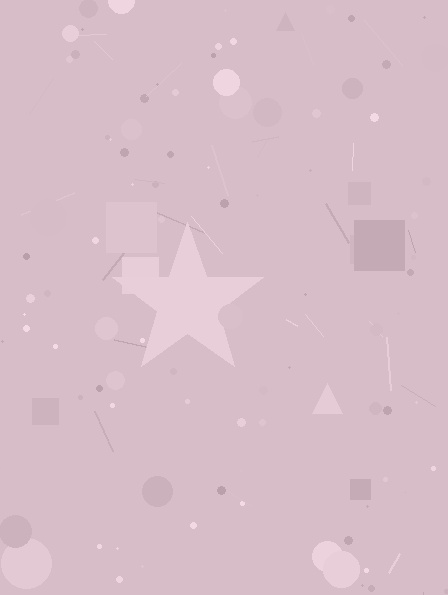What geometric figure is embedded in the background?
A star is embedded in the background.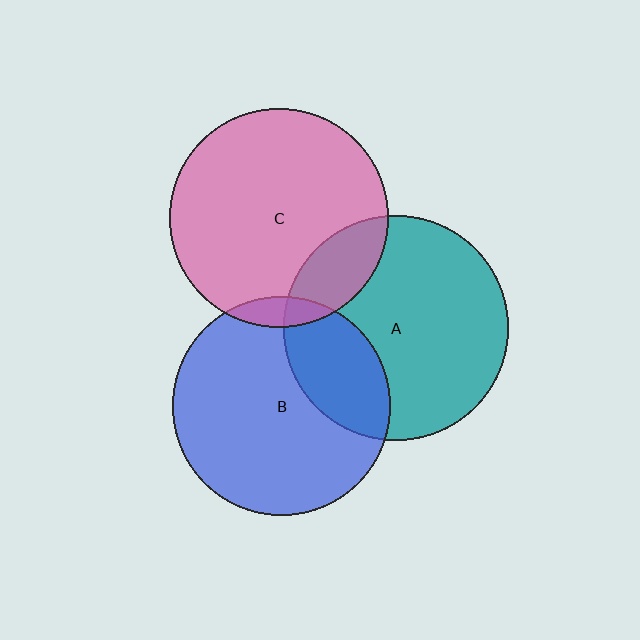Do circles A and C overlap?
Yes.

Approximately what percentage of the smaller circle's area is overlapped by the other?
Approximately 15%.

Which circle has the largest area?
Circle A (teal).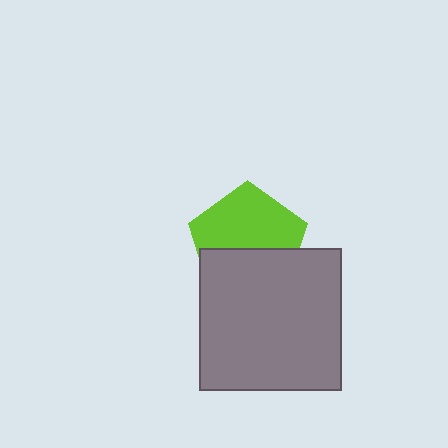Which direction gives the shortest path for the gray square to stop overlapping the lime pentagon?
Moving down gives the shortest separation.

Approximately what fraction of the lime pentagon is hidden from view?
Roughly 44% of the lime pentagon is hidden behind the gray square.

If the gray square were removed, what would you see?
You would see the complete lime pentagon.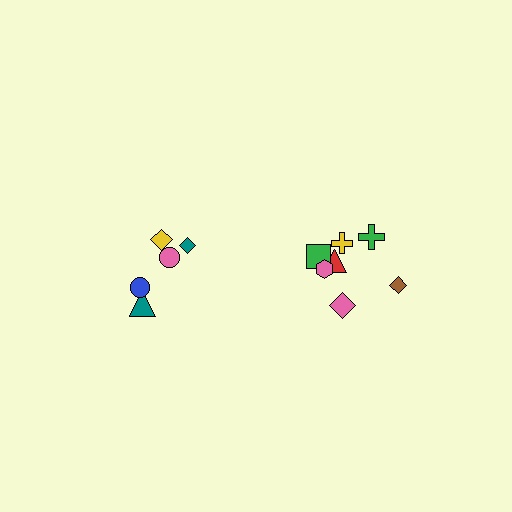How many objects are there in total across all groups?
There are 12 objects.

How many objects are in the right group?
There are 7 objects.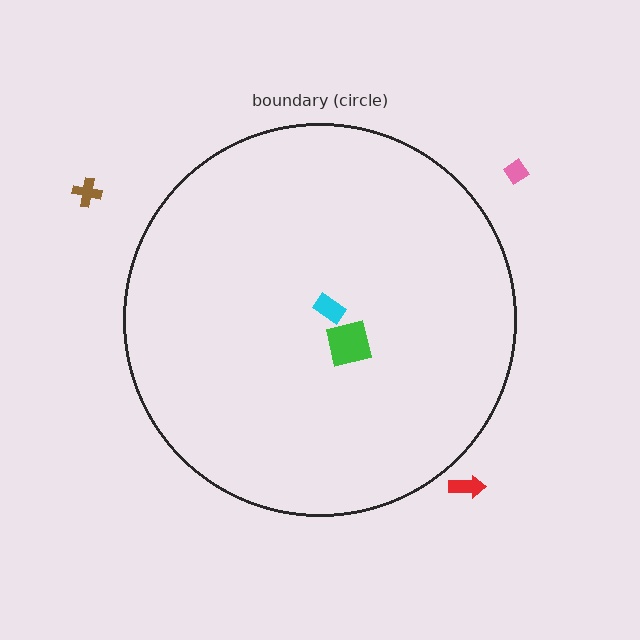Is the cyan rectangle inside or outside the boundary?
Inside.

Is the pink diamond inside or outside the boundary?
Outside.